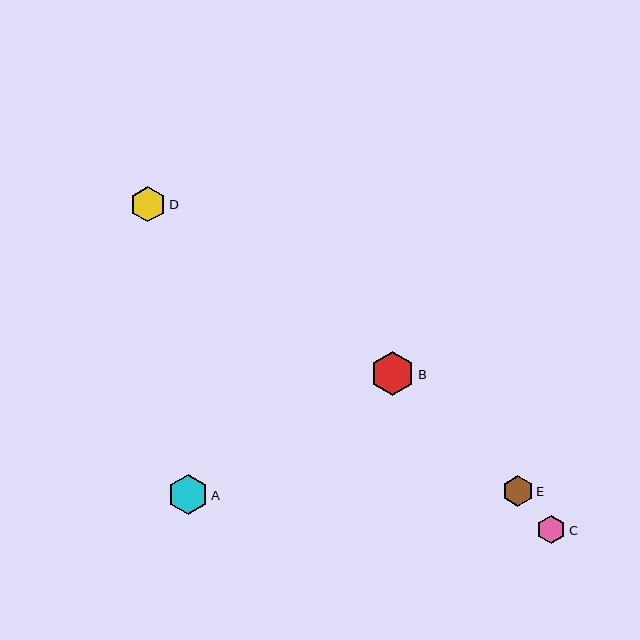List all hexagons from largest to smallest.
From largest to smallest: B, A, D, E, C.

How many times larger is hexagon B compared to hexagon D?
Hexagon B is approximately 1.2 times the size of hexagon D.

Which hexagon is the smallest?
Hexagon C is the smallest with a size of approximately 29 pixels.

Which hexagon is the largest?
Hexagon B is the largest with a size of approximately 44 pixels.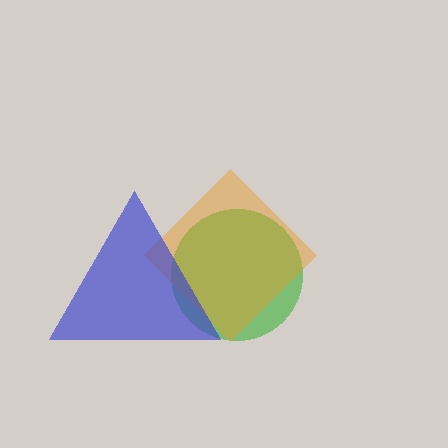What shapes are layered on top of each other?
The layered shapes are: a green circle, an orange diamond, a blue triangle.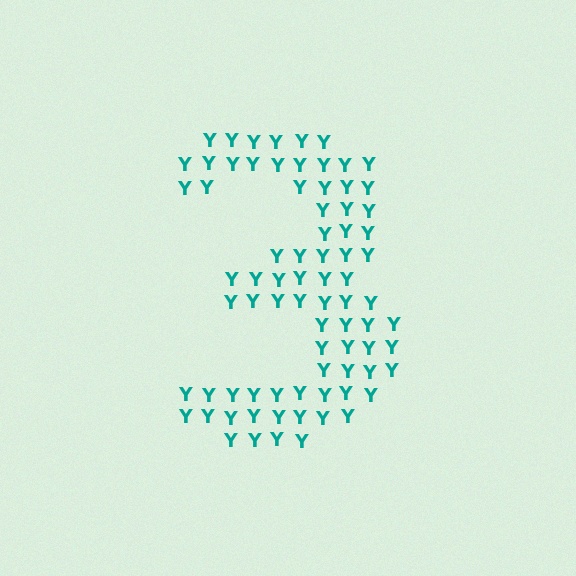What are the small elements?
The small elements are letter Y's.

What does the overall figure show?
The overall figure shows the digit 3.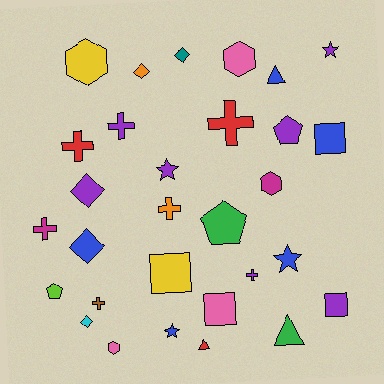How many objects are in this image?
There are 30 objects.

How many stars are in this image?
There are 4 stars.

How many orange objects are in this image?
There are 2 orange objects.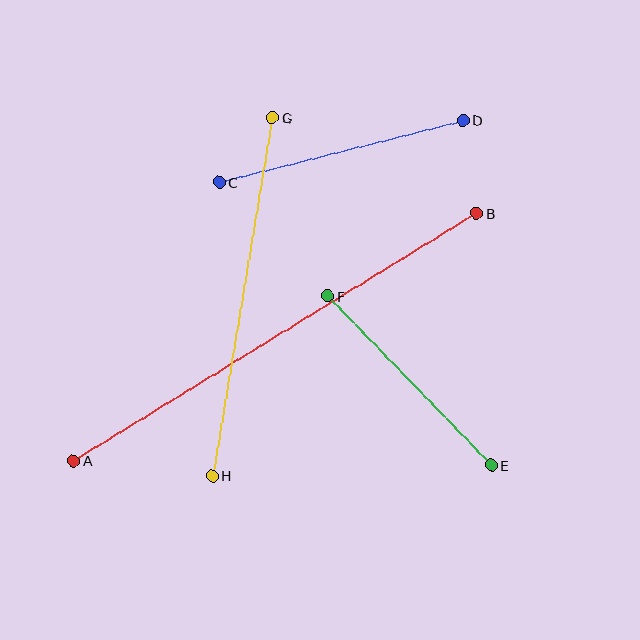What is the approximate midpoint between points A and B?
The midpoint is at approximately (275, 337) pixels.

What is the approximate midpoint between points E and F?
The midpoint is at approximately (409, 380) pixels.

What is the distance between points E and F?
The distance is approximately 235 pixels.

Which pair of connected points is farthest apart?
Points A and B are farthest apart.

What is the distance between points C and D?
The distance is approximately 252 pixels.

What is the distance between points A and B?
The distance is approximately 473 pixels.